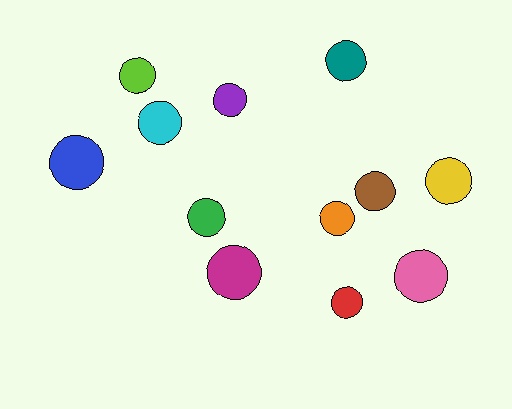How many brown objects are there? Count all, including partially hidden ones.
There is 1 brown object.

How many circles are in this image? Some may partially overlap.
There are 12 circles.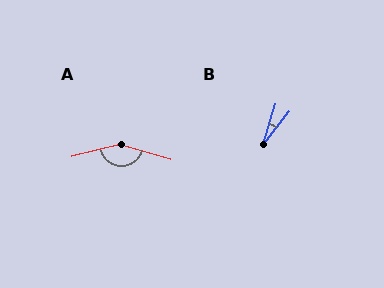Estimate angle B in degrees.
Approximately 21 degrees.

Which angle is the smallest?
B, at approximately 21 degrees.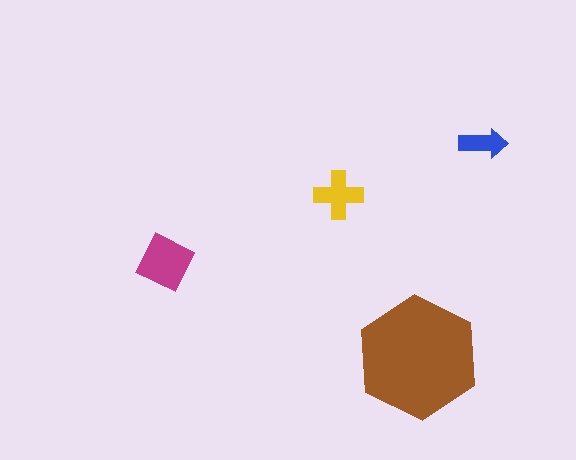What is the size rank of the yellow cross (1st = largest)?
3rd.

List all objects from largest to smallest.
The brown hexagon, the magenta diamond, the yellow cross, the blue arrow.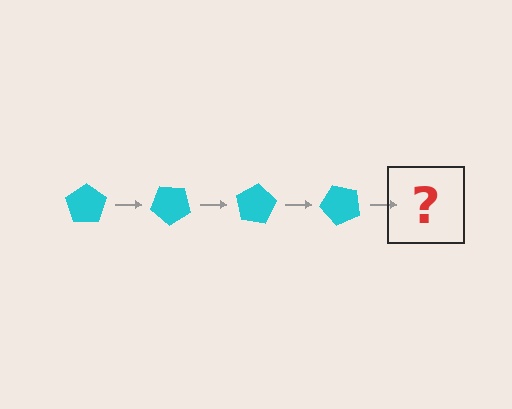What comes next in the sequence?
The next element should be a cyan pentagon rotated 160 degrees.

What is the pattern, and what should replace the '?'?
The pattern is that the pentagon rotates 40 degrees each step. The '?' should be a cyan pentagon rotated 160 degrees.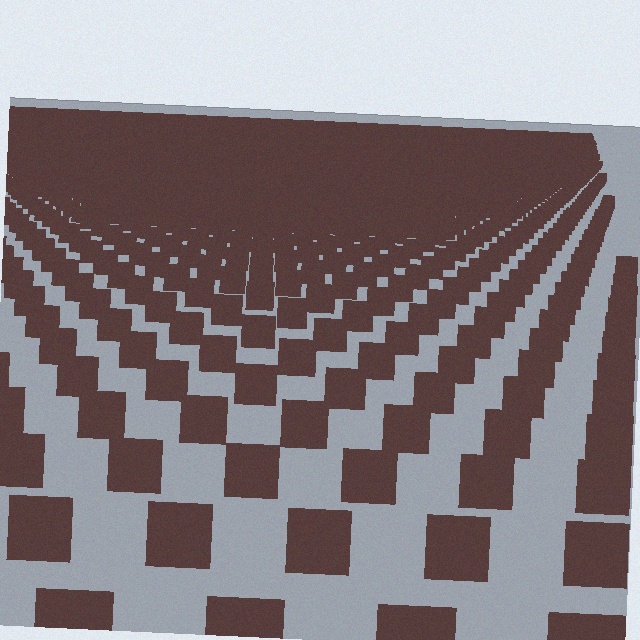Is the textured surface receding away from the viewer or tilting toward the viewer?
The surface is receding away from the viewer. Texture elements get smaller and denser toward the top.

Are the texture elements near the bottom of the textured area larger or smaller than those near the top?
Larger. Near the bottom, elements are closer to the viewer and appear at a bigger on-screen size.